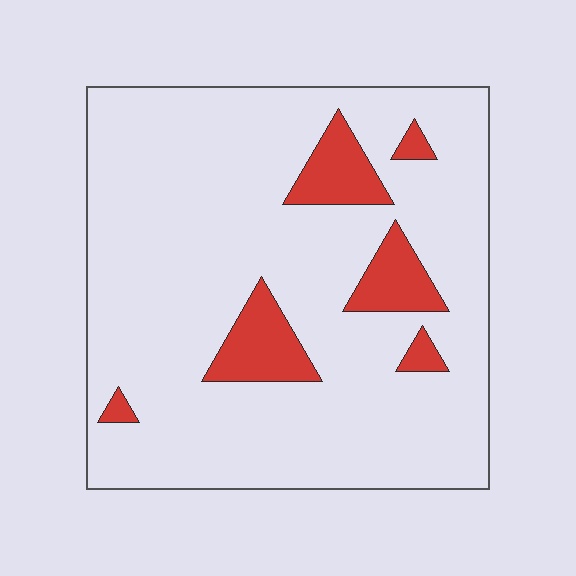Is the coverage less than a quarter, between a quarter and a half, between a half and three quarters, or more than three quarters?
Less than a quarter.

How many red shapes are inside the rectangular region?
6.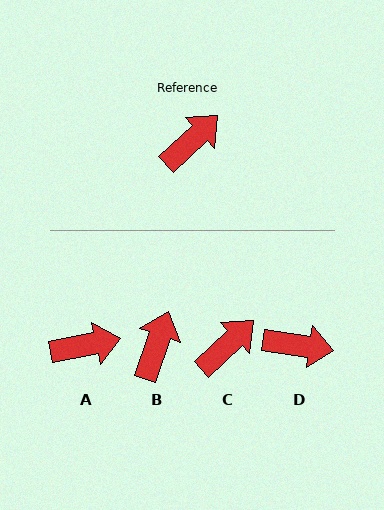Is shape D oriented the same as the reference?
No, it is off by about 51 degrees.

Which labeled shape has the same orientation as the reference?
C.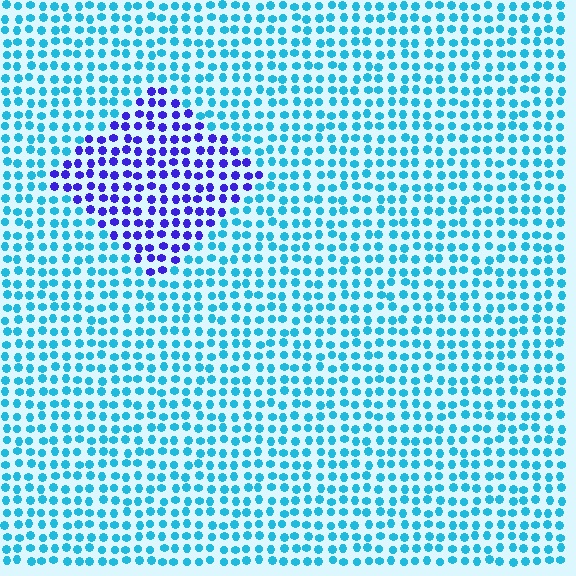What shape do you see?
I see a diamond.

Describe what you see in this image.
The image is filled with small cyan elements in a uniform arrangement. A diamond-shaped region is visible where the elements are tinted to a slightly different hue, forming a subtle color boundary.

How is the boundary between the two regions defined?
The boundary is defined purely by a slight shift in hue (about 58 degrees). Spacing, size, and orientation are identical on both sides.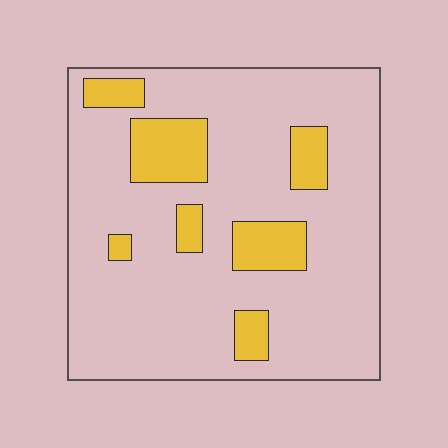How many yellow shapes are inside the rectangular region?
7.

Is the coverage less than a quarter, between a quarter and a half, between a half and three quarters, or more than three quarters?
Less than a quarter.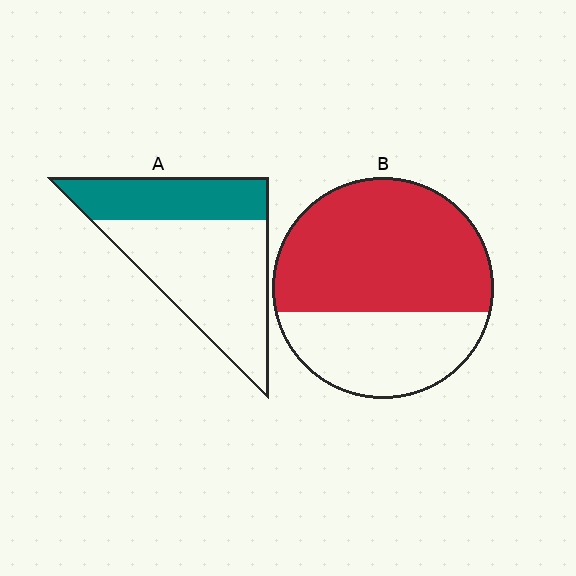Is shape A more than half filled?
No.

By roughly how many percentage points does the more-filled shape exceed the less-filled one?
By roughly 30 percentage points (B over A).